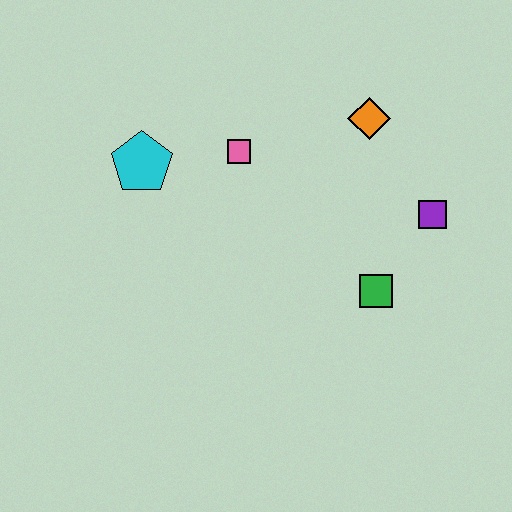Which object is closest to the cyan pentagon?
The pink square is closest to the cyan pentagon.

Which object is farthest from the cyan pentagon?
The purple square is farthest from the cyan pentagon.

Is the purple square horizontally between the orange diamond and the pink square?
No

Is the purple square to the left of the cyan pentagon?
No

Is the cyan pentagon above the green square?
Yes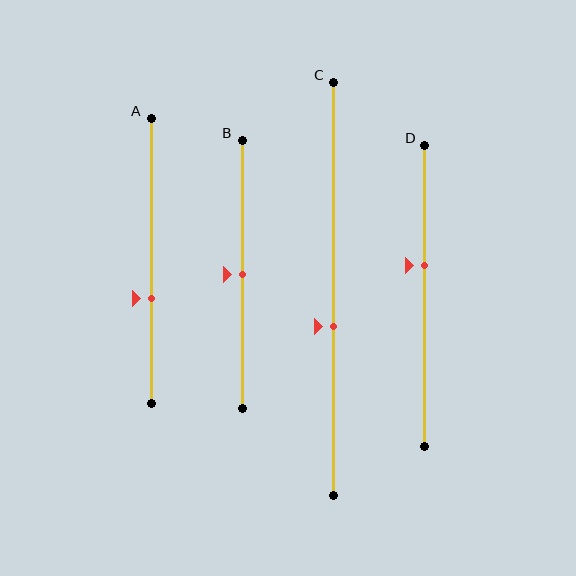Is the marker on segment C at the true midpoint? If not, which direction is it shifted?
No, the marker on segment C is shifted downward by about 9% of the segment length.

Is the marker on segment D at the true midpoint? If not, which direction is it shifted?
No, the marker on segment D is shifted upward by about 10% of the segment length.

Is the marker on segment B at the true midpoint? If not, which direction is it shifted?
Yes, the marker on segment B is at the true midpoint.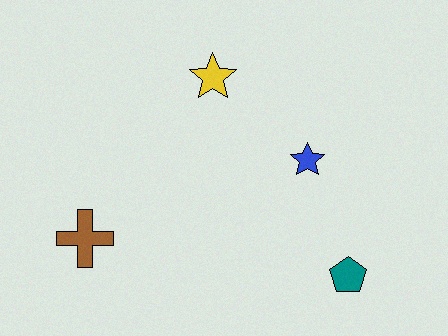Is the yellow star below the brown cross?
No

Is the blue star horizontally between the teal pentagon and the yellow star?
Yes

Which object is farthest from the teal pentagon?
The brown cross is farthest from the teal pentagon.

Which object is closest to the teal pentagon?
The blue star is closest to the teal pentagon.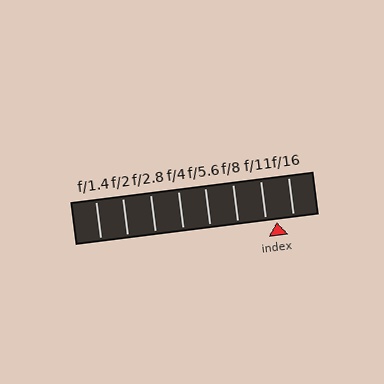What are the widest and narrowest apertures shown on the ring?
The widest aperture shown is f/1.4 and the narrowest is f/16.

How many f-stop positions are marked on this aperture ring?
There are 8 f-stop positions marked.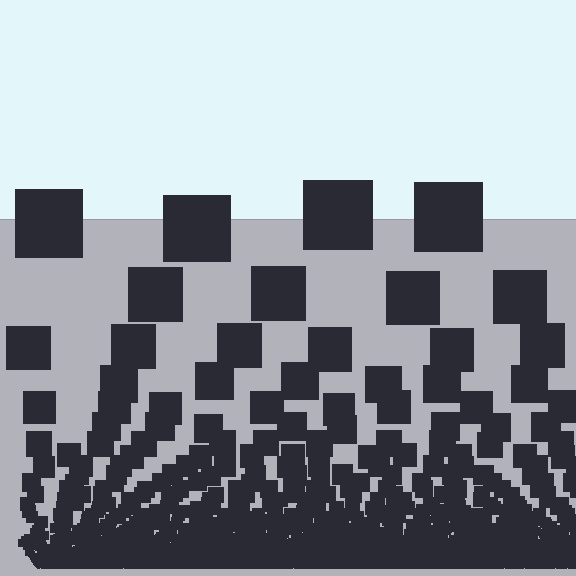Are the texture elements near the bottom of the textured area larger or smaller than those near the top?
Smaller. The gradient is inverted — elements near the bottom are smaller and denser.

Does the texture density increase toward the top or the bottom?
Density increases toward the bottom.